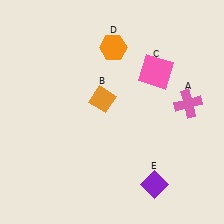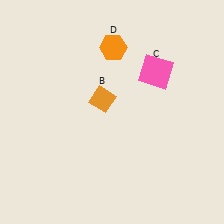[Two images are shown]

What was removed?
The pink cross (A), the purple diamond (E) were removed in Image 2.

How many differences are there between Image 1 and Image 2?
There are 2 differences between the two images.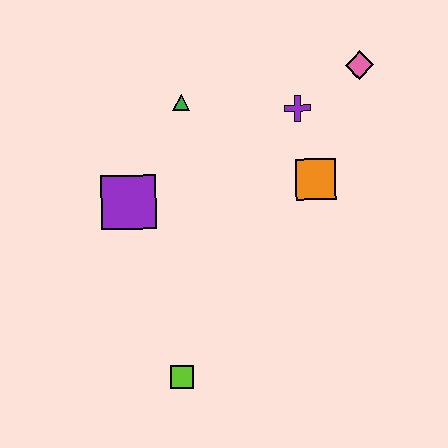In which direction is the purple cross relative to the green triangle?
The purple cross is to the right of the green triangle.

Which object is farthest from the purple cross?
The lime square is farthest from the purple cross.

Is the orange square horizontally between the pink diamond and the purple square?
Yes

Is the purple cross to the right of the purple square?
Yes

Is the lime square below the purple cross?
Yes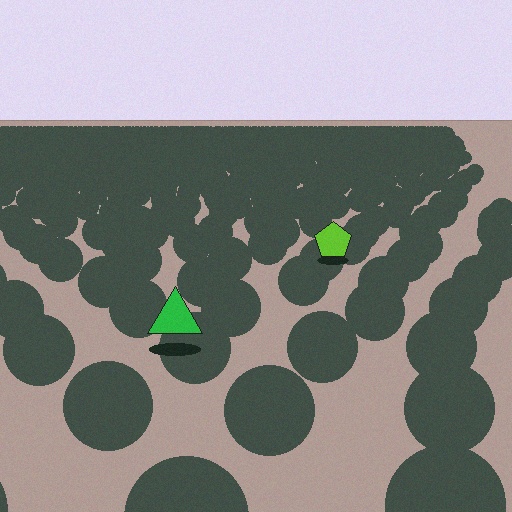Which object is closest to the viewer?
The green triangle is closest. The texture marks near it are larger and more spread out.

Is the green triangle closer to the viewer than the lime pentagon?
Yes. The green triangle is closer — you can tell from the texture gradient: the ground texture is coarser near it.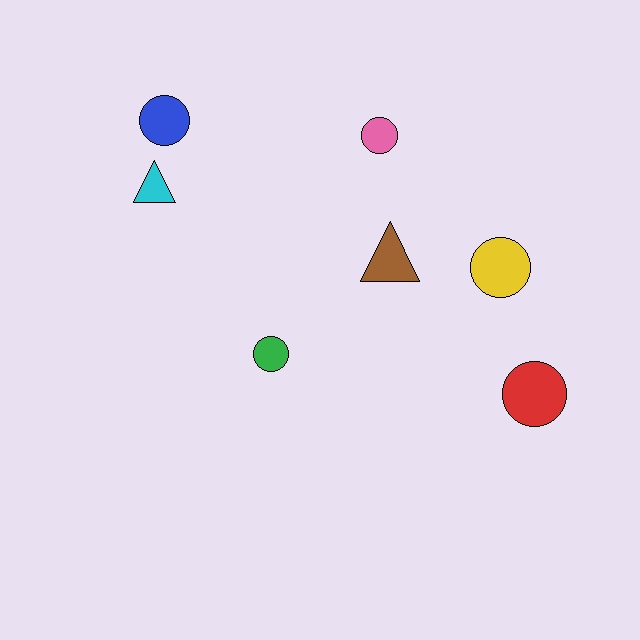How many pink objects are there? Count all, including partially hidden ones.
There is 1 pink object.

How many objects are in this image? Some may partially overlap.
There are 7 objects.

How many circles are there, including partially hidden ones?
There are 5 circles.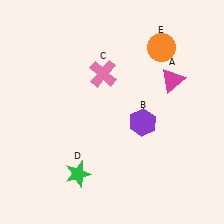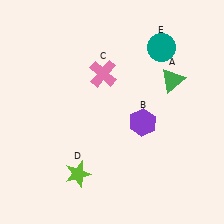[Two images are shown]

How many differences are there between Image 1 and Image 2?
There are 3 differences between the two images.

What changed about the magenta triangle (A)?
In Image 1, A is magenta. In Image 2, it changed to green.